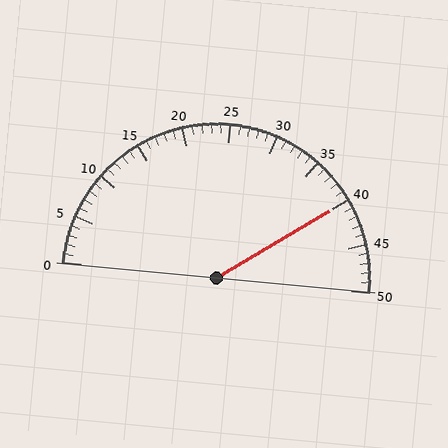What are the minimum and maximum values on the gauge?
The gauge ranges from 0 to 50.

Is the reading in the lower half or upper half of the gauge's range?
The reading is in the upper half of the range (0 to 50).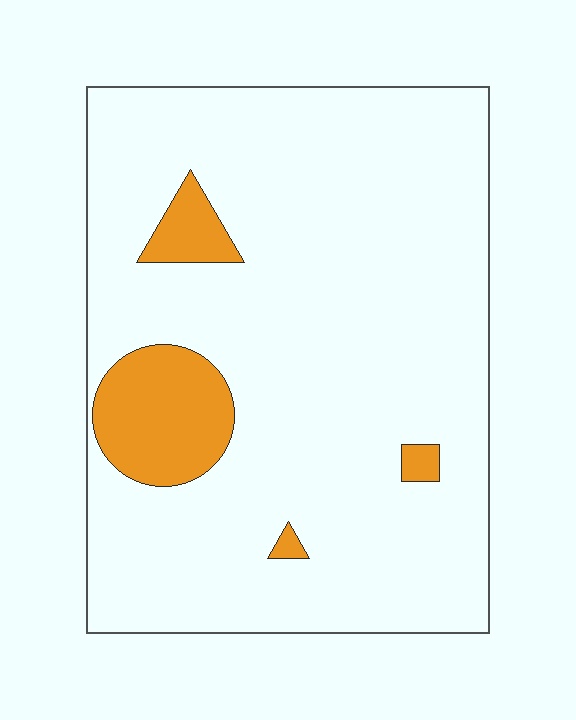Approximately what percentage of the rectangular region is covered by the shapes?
Approximately 10%.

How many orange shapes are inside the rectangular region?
4.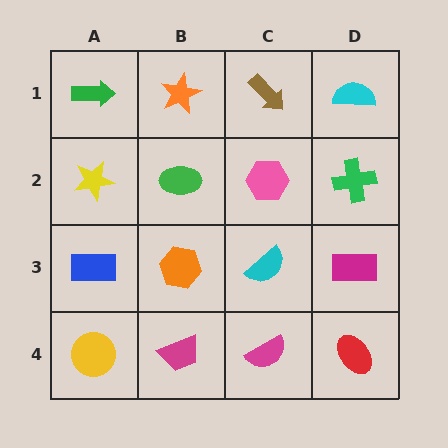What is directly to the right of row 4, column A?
A magenta trapezoid.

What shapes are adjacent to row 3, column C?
A pink hexagon (row 2, column C), a magenta semicircle (row 4, column C), an orange hexagon (row 3, column B), a magenta rectangle (row 3, column D).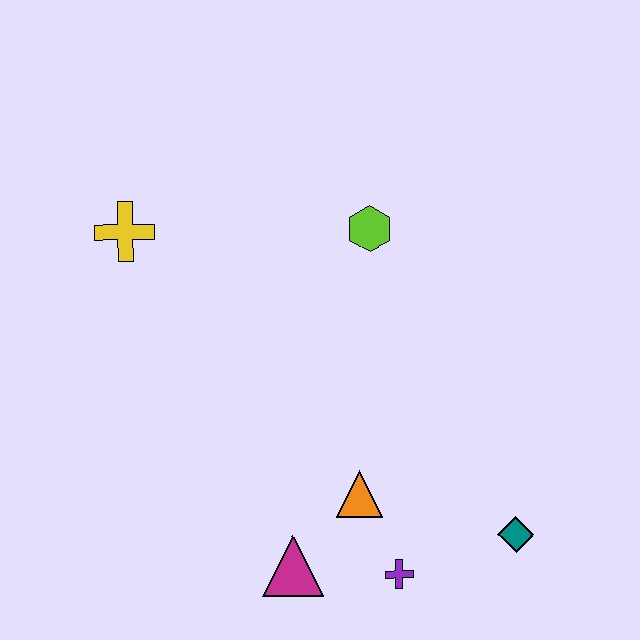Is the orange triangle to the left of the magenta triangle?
No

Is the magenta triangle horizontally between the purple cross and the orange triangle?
No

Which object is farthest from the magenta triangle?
The yellow cross is farthest from the magenta triangle.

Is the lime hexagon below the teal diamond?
No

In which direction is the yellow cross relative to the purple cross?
The yellow cross is above the purple cross.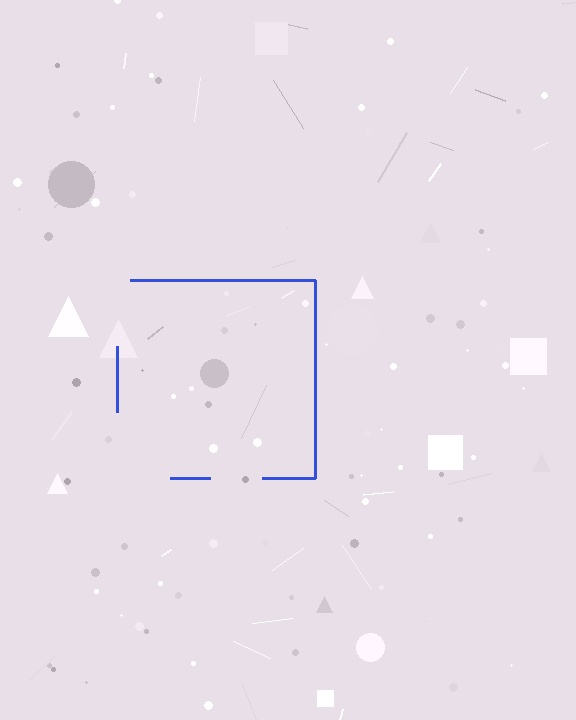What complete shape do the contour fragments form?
The contour fragments form a square.